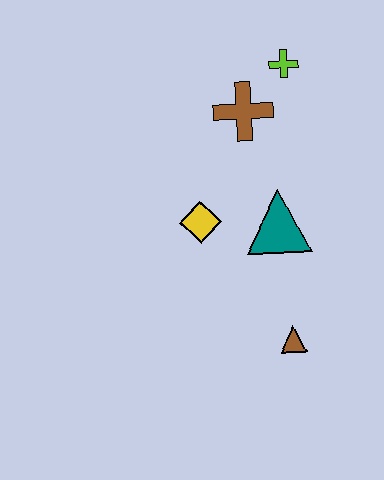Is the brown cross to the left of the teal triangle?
Yes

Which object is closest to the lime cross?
The brown cross is closest to the lime cross.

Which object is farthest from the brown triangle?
The lime cross is farthest from the brown triangle.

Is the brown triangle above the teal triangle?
No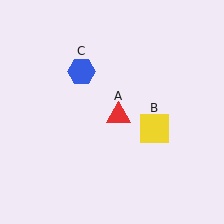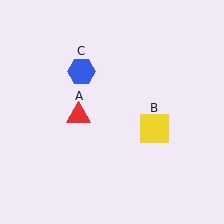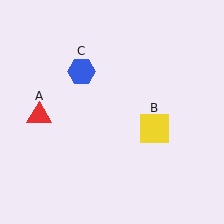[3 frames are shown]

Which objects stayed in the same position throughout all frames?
Yellow square (object B) and blue hexagon (object C) remained stationary.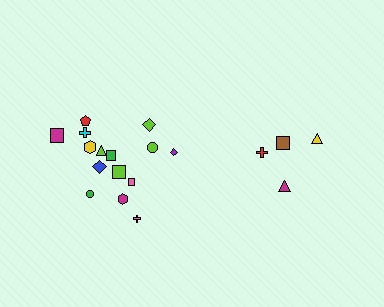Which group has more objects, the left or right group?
The left group.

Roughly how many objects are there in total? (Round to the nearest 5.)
Roughly 20 objects in total.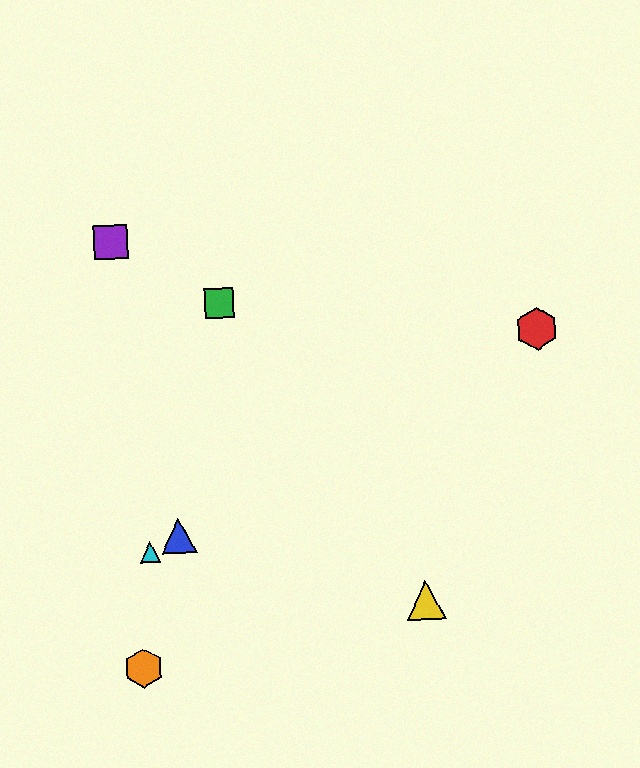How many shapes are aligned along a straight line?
3 shapes (the red hexagon, the blue triangle, the cyan triangle) are aligned along a straight line.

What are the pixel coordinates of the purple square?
The purple square is at (110, 242).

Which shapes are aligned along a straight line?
The red hexagon, the blue triangle, the cyan triangle are aligned along a straight line.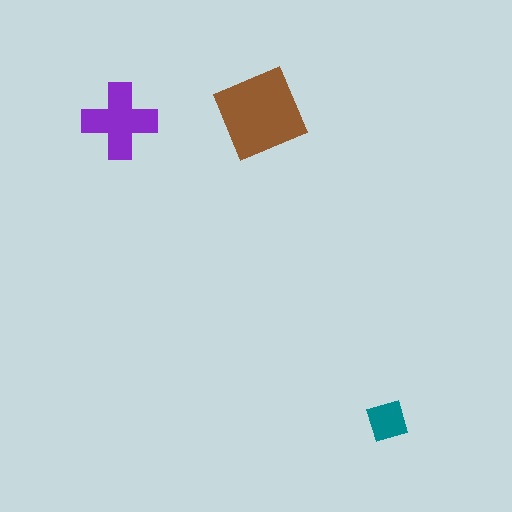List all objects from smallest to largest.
The teal diamond, the purple cross, the brown square.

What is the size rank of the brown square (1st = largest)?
1st.